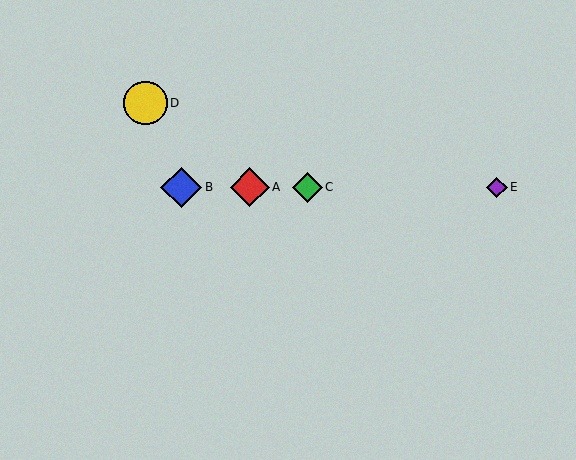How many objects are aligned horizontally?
4 objects (A, B, C, E) are aligned horizontally.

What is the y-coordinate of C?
Object C is at y≈187.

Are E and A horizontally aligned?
Yes, both are at y≈187.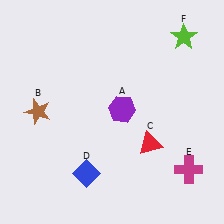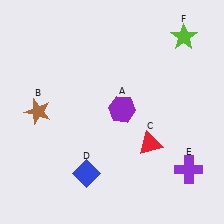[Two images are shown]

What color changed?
The cross (E) changed from magenta in Image 1 to purple in Image 2.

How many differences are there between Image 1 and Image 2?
There is 1 difference between the two images.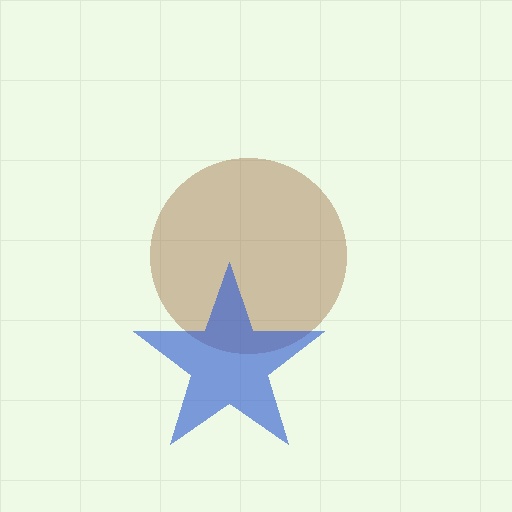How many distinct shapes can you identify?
There are 2 distinct shapes: a brown circle, a blue star.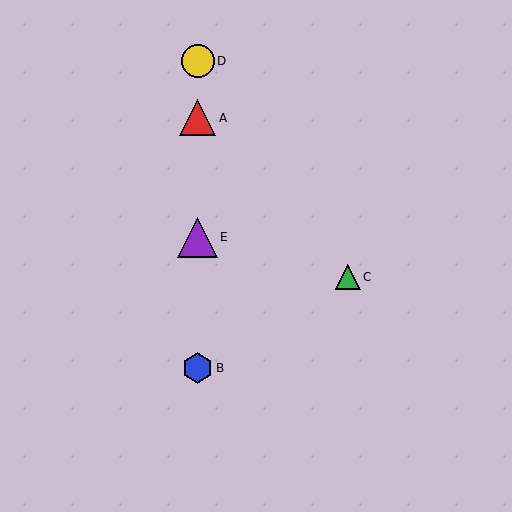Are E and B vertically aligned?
Yes, both are at x≈198.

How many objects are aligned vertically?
4 objects (A, B, D, E) are aligned vertically.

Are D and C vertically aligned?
No, D is at x≈198 and C is at x≈348.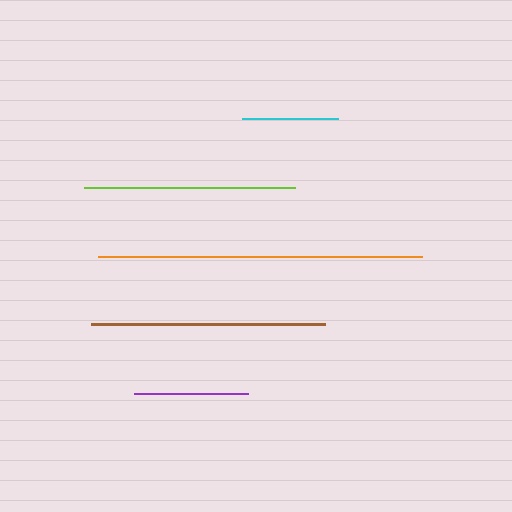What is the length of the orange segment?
The orange segment is approximately 323 pixels long.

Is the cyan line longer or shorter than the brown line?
The brown line is longer than the cyan line.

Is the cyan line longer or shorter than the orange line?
The orange line is longer than the cyan line.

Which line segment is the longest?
The orange line is the longest at approximately 323 pixels.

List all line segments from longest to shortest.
From longest to shortest: orange, brown, lime, purple, cyan.